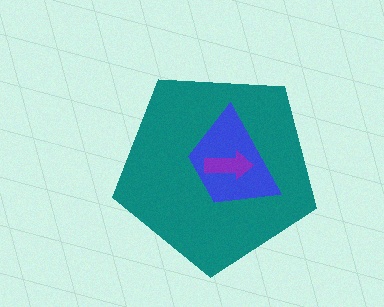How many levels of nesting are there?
3.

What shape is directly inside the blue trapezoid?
The purple arrow.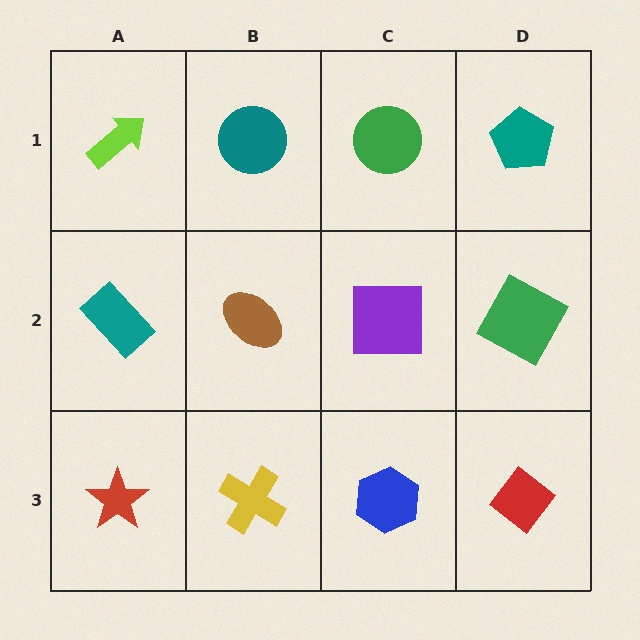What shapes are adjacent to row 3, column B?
A brown ellipse (row 2, column B), a red star (row 3, column A), a blue hexagon (row 3, column C).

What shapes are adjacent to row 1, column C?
A purple square (row 2, column C), a teal circle (row 1, column B), a teal pentagon (row 1, column D).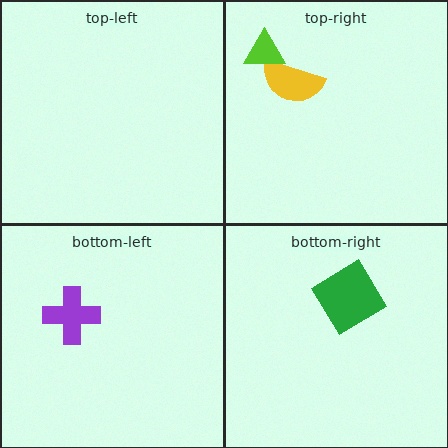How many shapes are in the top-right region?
2.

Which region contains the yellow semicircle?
The top-right region.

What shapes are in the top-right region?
The yellow semicircle, the lime triangle.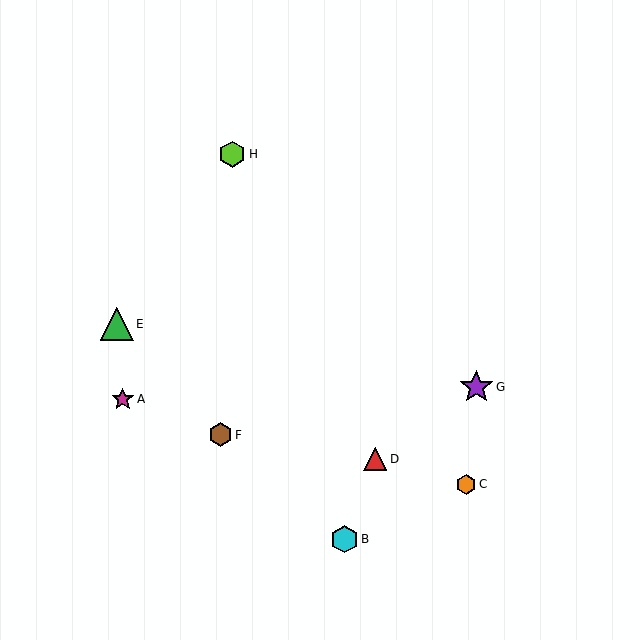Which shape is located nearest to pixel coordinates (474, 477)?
The orange hexagon (labeled C) at (466, 484) is nearest to that location.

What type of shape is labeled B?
Shape B is a cyan hexagon.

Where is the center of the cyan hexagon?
The center of the cyan hexagon is at (344, 539).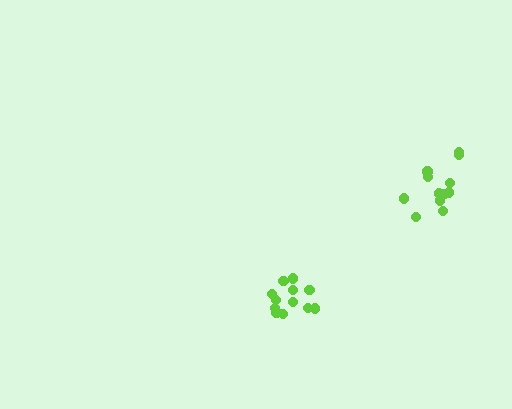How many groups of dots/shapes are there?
There are 2 groups.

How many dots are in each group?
Group 1: 12 dots, Group 2: 12 dots (24 total).